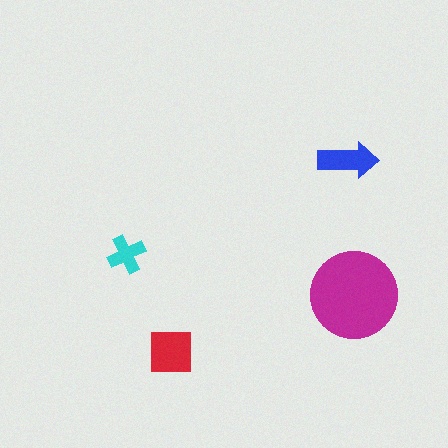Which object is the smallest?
The cyan cross.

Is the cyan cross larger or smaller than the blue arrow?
Smaller.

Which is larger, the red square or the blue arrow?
The red square.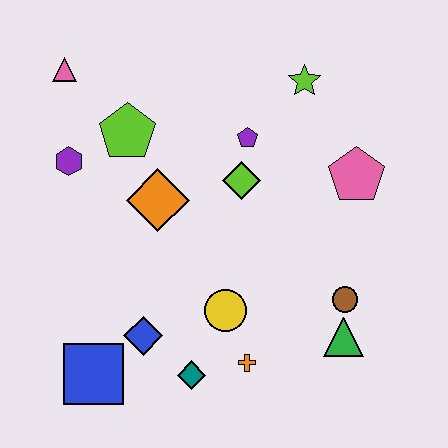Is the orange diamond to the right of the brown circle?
No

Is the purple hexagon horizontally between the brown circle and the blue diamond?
No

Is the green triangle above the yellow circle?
No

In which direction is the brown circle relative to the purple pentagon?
The brown circle is below the purple pentagon.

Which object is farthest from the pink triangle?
The green triangle is farthest from the pink triangle.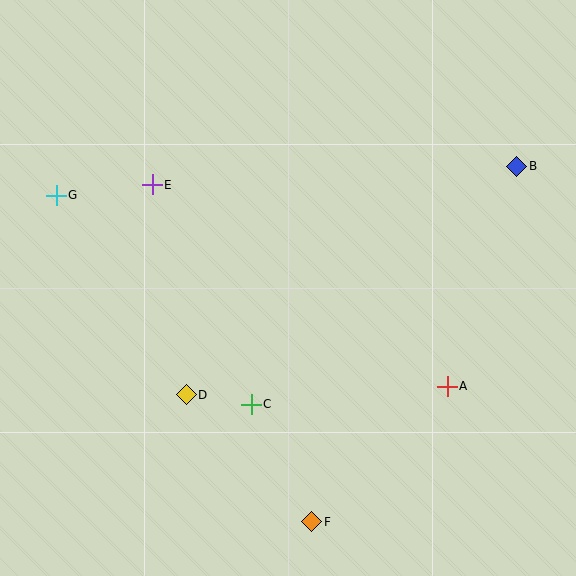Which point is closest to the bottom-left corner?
Point D is closest to the bottom-left corner.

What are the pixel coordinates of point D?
Point D is at (186, 395).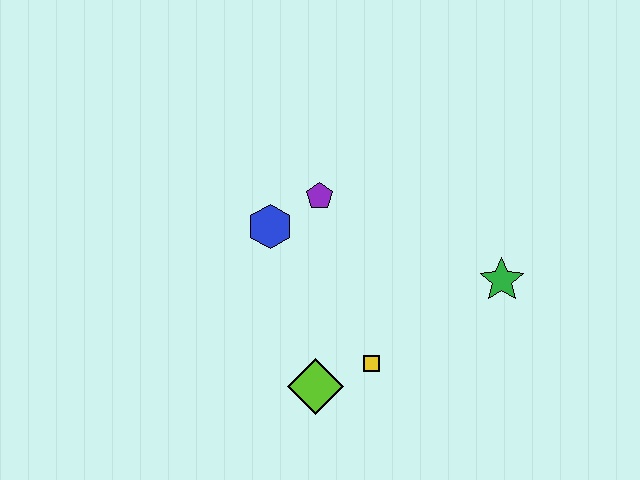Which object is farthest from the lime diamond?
The green star is farthest from the lime diamond.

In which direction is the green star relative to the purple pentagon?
The green star is to the right of the purple pentagon.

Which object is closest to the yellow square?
The lime diamond is closest to the yellow square.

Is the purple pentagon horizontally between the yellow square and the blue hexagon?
Yes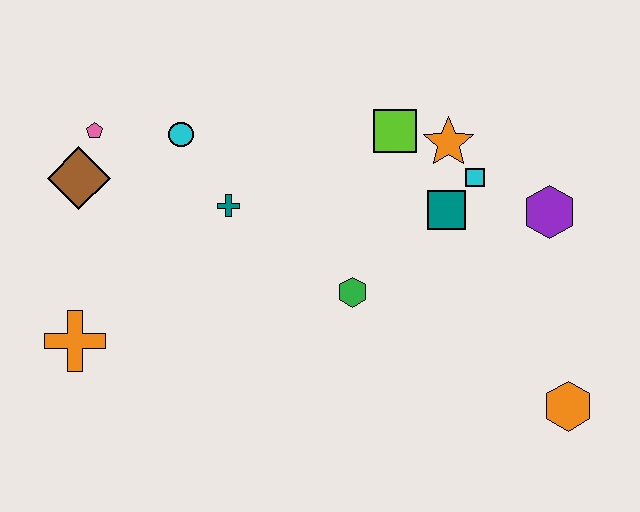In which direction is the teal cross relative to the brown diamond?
The teal cross is to the right of the brown diamond.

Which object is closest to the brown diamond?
The pink pentagon is closest to the brown diamond.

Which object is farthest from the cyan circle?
The orange hexagon is farthest from the cyan circle.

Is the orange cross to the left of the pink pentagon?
Yes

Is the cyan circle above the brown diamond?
Yes